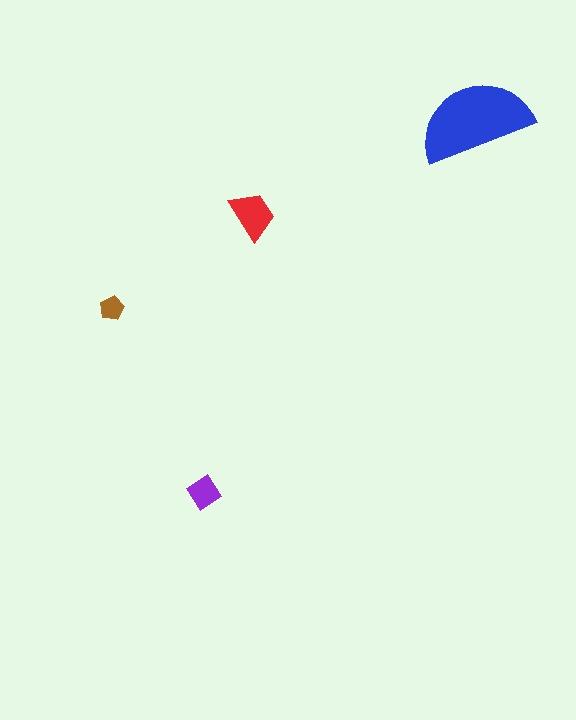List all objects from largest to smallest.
The blue semicircle, the red trapezoid, the purple diamond, the brown pentagon.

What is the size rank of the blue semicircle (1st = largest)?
1st.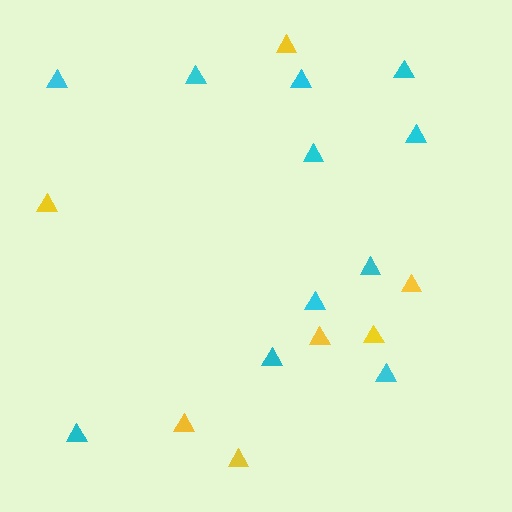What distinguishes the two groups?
There are 2 groups: one group of cyan triangles (11) and one group of yellow triangles (7).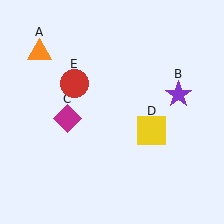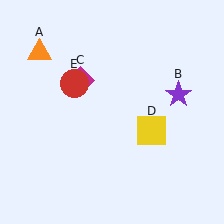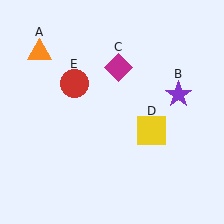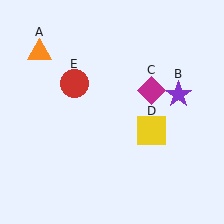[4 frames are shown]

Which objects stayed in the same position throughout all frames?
Orange triangle (object A) and purple star (object B) and yellow square (object D) and red circle (object E) remained stationary.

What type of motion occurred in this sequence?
The magenta diamond (object C) rotated clockwise around the center of the scene.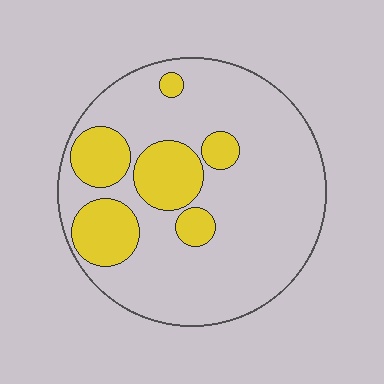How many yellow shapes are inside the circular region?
6.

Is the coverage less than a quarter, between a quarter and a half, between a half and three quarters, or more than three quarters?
Less than a quarter.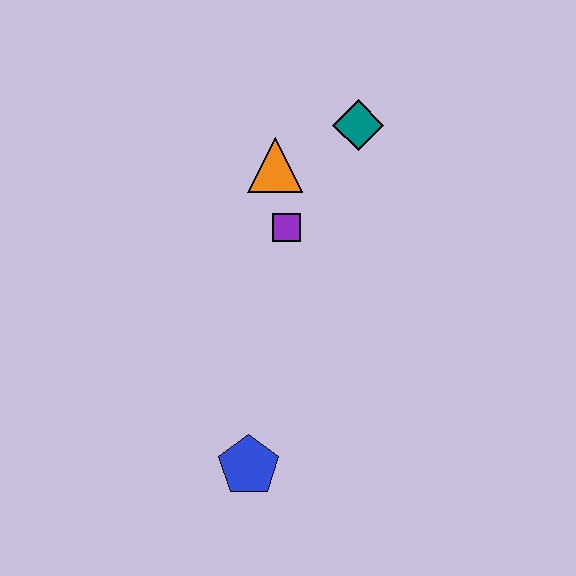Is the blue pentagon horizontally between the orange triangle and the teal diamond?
No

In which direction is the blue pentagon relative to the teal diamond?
The blue pentagon is below the teal diamond.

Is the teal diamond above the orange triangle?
Yes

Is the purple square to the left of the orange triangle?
No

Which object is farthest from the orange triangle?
The blue pentagon is farthest from the orange triangle.